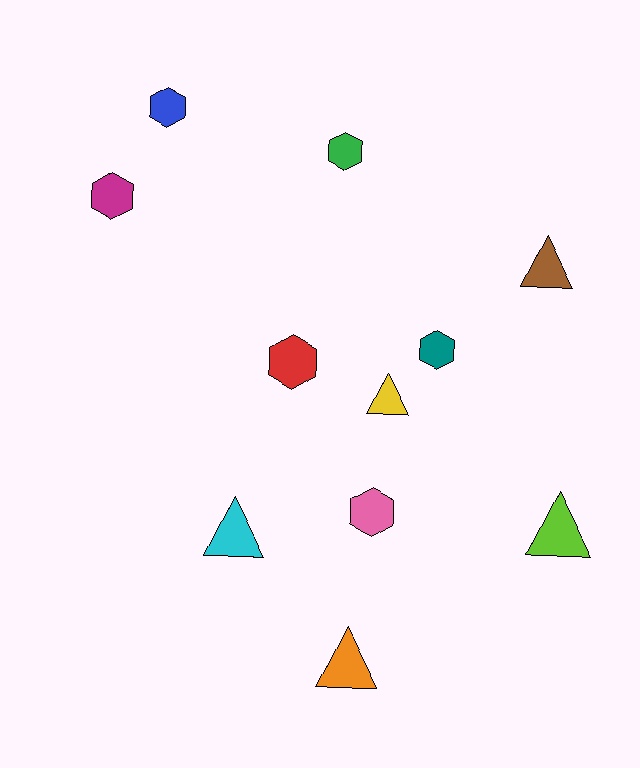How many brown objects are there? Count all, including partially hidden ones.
There is 1 brown object.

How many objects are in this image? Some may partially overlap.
There are 11 objects.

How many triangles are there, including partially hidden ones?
There are 5 triangles.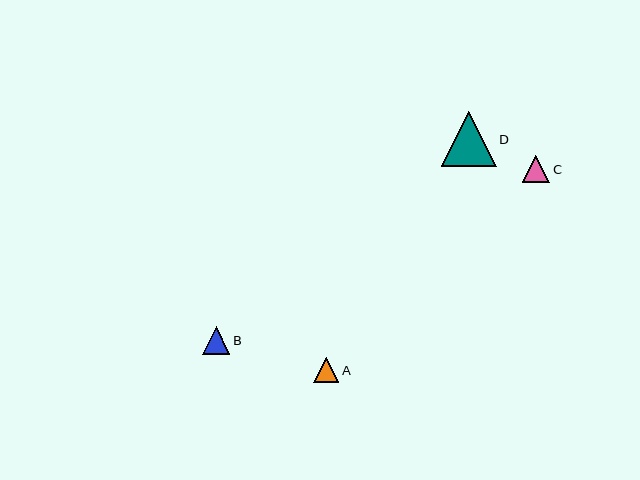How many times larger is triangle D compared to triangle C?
Triangle D is approximately 2.0 times the size of triangle C.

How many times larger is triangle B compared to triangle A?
Triangle B is approximately 1.1 times the size of triangle A.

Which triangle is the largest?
Triangle D is the largest with a size of approximately 55 pixels.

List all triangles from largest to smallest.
From largest to smallest: D, B, C, A.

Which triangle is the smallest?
Triangle A is the smallest with a size of approximately 25 pixels.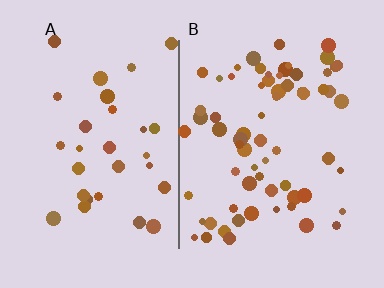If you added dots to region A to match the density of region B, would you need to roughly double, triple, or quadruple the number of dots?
Approximately double.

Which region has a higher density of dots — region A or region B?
B (the right).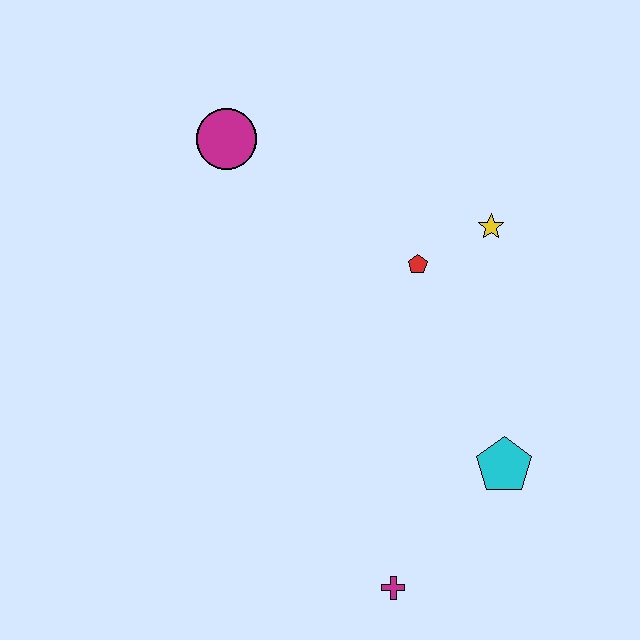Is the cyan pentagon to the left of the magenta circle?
No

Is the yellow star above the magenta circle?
No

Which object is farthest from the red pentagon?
The magenta cross is farthest from the red pentagon.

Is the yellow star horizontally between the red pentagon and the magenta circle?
No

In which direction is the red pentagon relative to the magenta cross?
The red pentagon is above the magenta cross.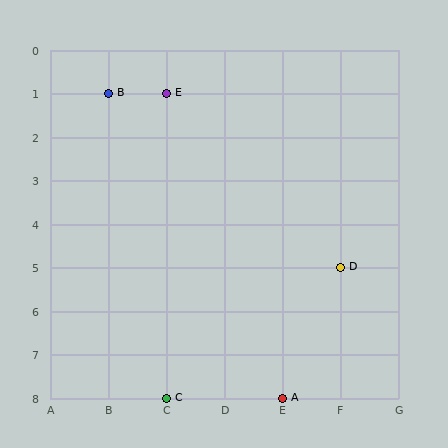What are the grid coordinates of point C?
Point C is at grid coordinates (C, 8).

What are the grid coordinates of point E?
Point E is at grid coordinates (C, 1).